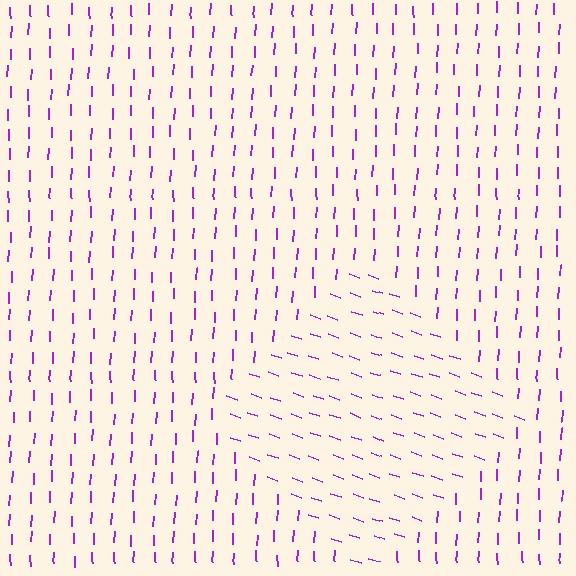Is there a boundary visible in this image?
Yes, there is a texture boundary formed by a change in line orientation.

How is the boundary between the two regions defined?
The boundary is defined purely by a change in line orientation (approximately 73 degrees difference). All lines are the same color and thickness.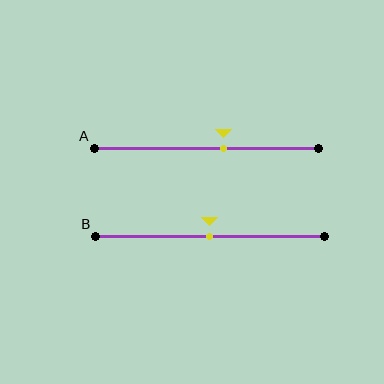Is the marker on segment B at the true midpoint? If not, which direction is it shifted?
Yes, the marker on segment B is at the true midpoint.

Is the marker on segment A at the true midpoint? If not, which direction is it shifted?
No, the marker on segment A is shifted to the right by about 7% of the segment length.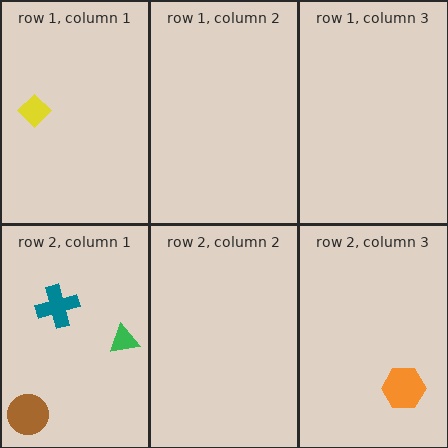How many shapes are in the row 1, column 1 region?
1.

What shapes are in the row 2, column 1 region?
The teal cross, the brown circle, the green triangle.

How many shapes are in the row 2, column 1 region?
3.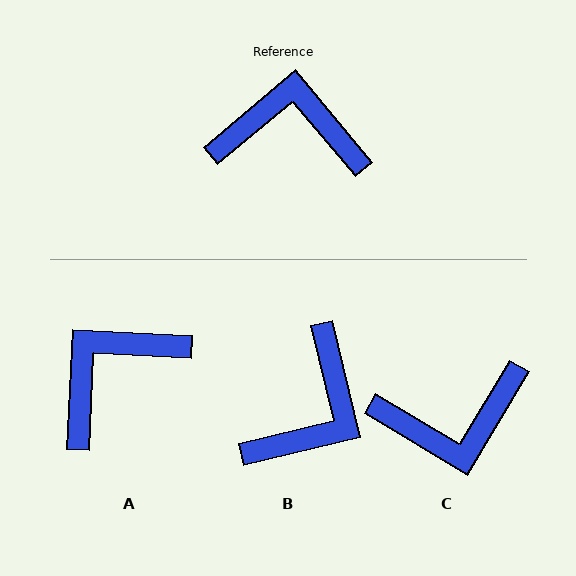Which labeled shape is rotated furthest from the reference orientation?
C, about 161 degrees away.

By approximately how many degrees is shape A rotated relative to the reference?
Approximately 47 degrees counter-clockwise.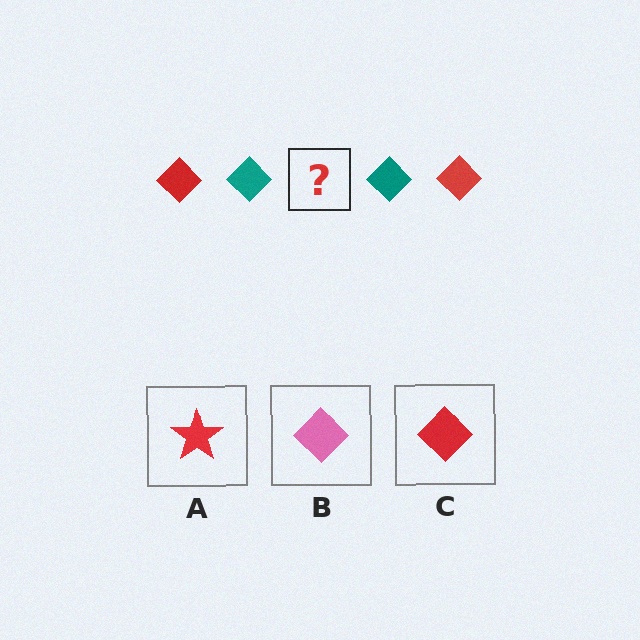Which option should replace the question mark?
Option C.